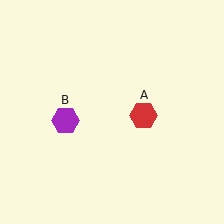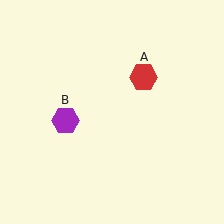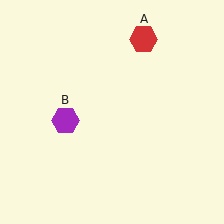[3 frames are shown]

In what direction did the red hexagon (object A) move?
The red hexagon (object A) moved up.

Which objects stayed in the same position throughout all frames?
Purple hexagon (object B) remained stationary.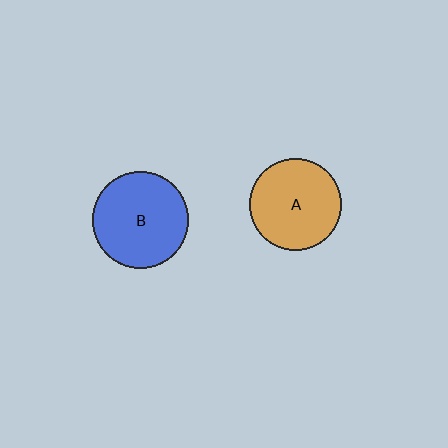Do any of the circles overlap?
No, none of the circles overlap.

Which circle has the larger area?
Circle B (blue).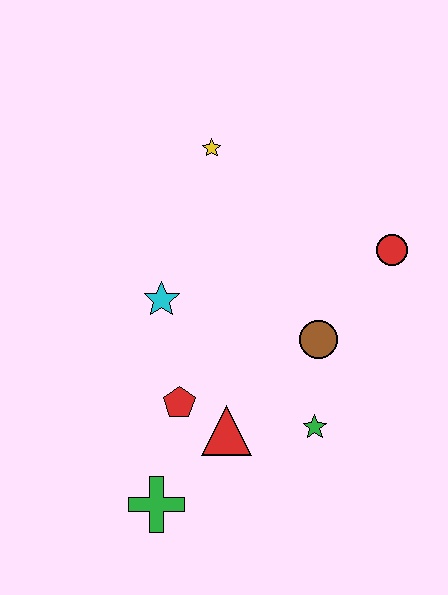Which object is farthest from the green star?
The yellow star is farthest from the green star.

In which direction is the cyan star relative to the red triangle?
The cyan star is above the red triangle.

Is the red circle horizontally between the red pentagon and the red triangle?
No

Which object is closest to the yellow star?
The cyan star is closest to the yellow star.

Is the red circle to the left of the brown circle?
No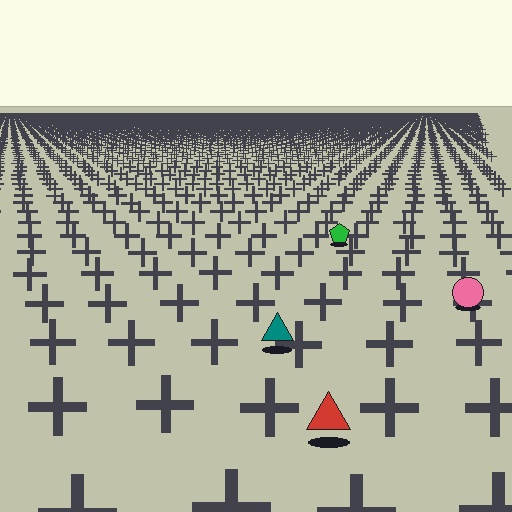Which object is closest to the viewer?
The red triangle is closest. The texture marks near it are larger and more spread out.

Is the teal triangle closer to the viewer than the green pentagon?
Yes. The teal triangle is closer — you can tell from the texture gradient: the ground texture is coarser near it.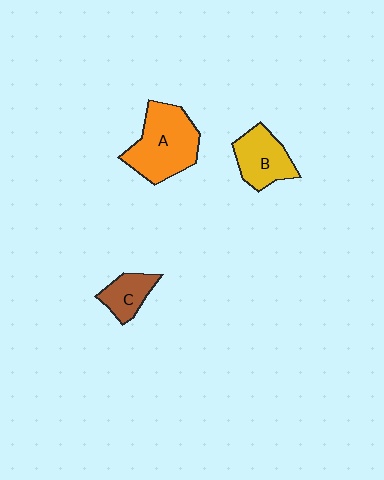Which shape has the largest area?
Shape A (orange).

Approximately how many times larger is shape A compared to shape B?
Approximately 1.5 times.